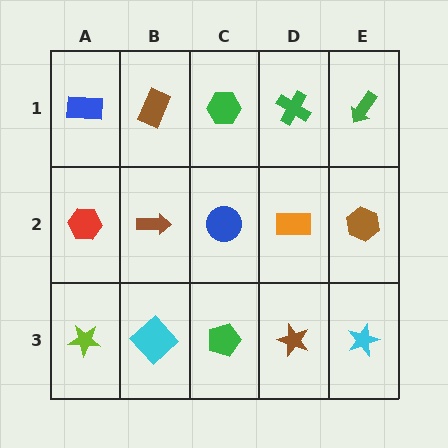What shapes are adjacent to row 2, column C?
A green hexagon (row 1, column C), a green pentagon (row 3, column C), a brown arrow (row 2, column B), an orange rectangle (row 2, column D).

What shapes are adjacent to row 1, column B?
A brown arrow (row 2, column B), a blue rectangle (row 1, column A), a green hexagon (row 1, column C).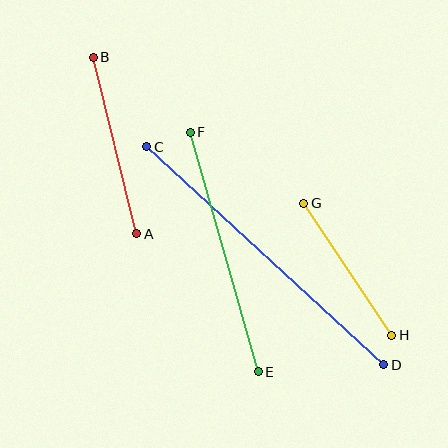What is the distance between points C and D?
The distance is approximately 322 pixels.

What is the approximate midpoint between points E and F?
The midpoint is at approximately (224, 252) pixels.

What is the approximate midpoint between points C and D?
The midpoint is at approximately (265, 256) pixels.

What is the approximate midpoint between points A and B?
The midpoint is at approximately (115, 145) pixels.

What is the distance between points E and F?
The distance is approximately 249 pixels.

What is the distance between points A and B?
The distance is approximately 182 pixels.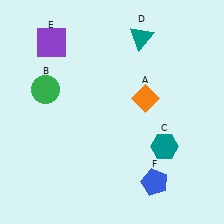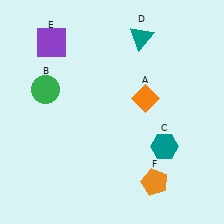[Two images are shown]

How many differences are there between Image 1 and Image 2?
There is 1 difference between the two images.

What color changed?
The pentagon (F) changed from blue in Image 1 to orange in Image 2.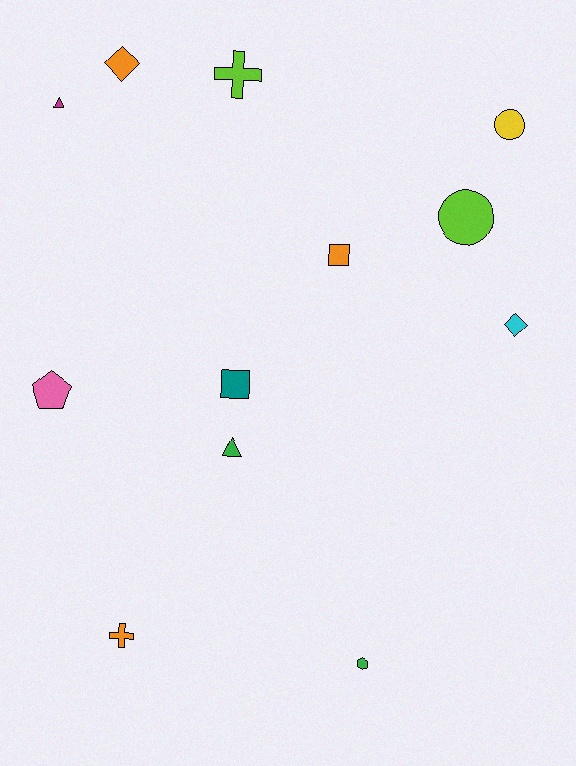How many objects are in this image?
There are 12 objects.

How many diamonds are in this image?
There are 2 diamonds.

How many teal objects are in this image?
There is 1 teal object.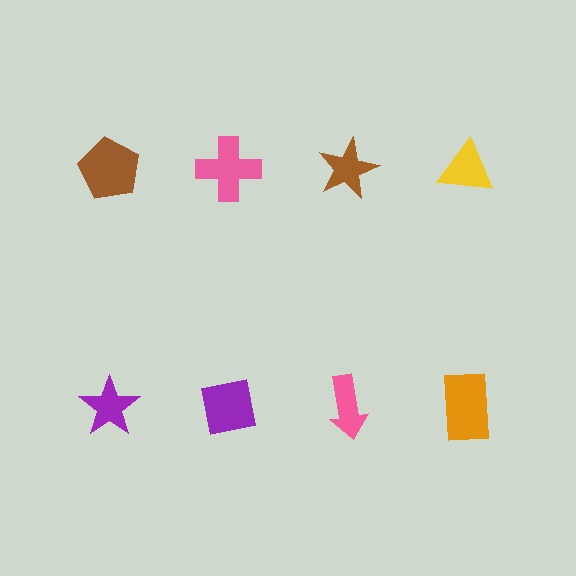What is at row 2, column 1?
A purple star.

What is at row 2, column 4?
An orange rectangle.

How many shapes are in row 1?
4 shapes.